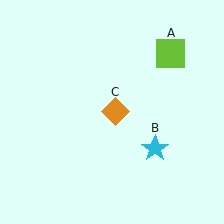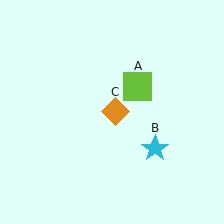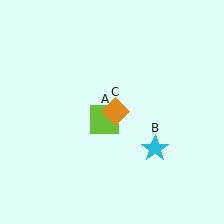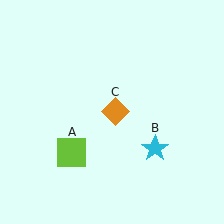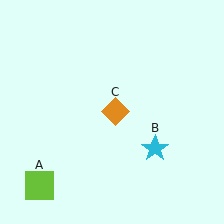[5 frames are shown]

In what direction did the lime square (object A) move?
The lime square (object A) moved down and to the left.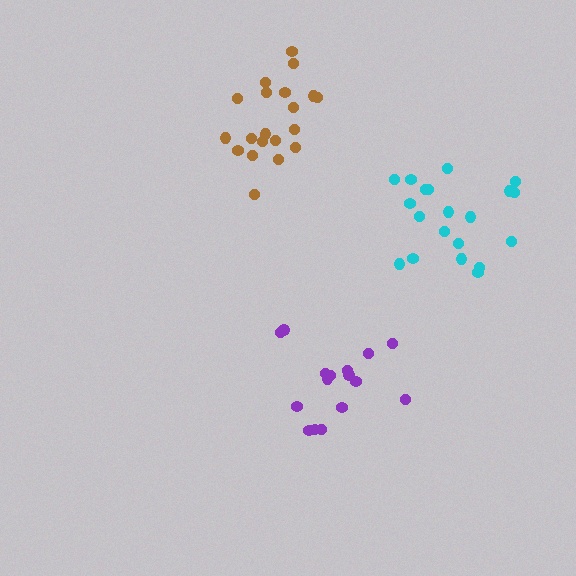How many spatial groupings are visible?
There are 3 spatial groupings.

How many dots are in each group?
Group 1: 20 dots, Group 2: 20 dots, Group 3: 16 dots (56 total).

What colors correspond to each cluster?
The clusters are colored: cyan, brown, purple.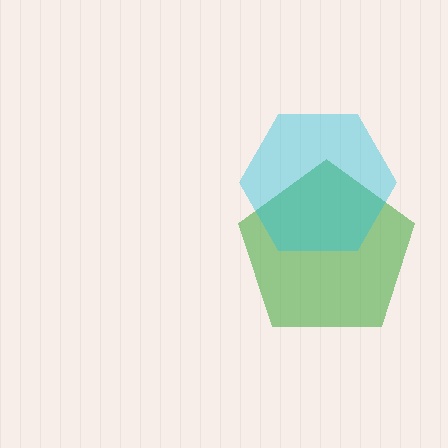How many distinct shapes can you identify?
There are 2 distinct shapes: a green pentagon, a cyan hexagon.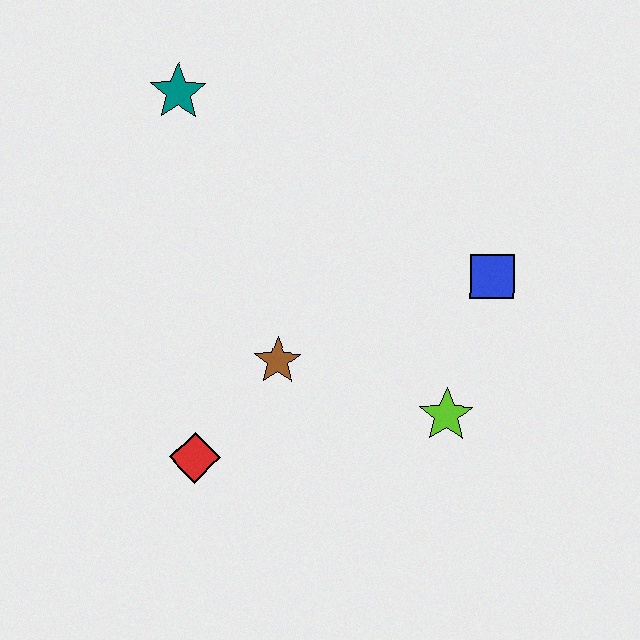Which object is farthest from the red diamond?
The teal star is farthest from the red diamond.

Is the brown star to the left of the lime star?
Yes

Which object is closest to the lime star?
The blue square is closest to the lime star.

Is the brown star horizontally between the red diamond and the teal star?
No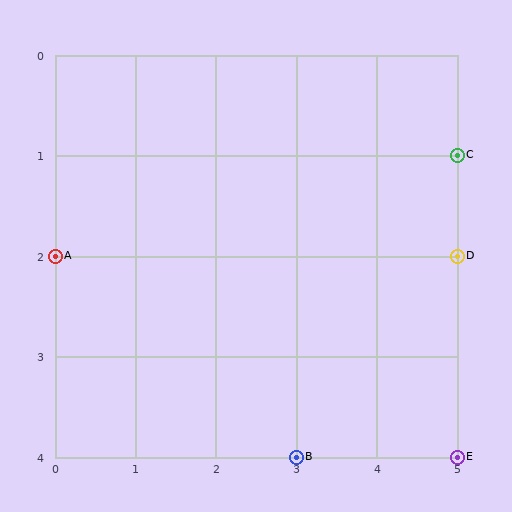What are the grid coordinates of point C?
Point C is at grid coordinates (5, 1).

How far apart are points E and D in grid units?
Points E and D are 2 rows apart.